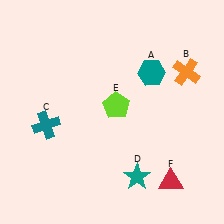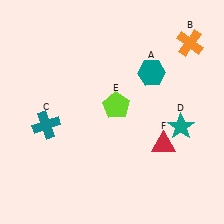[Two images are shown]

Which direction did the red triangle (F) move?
The red triangle (F) moved up.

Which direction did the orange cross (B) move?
The orange cross (B) moved up.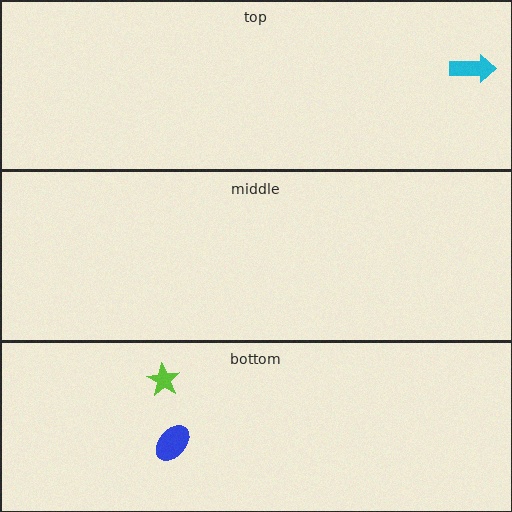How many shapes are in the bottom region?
2.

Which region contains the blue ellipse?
The bottom region.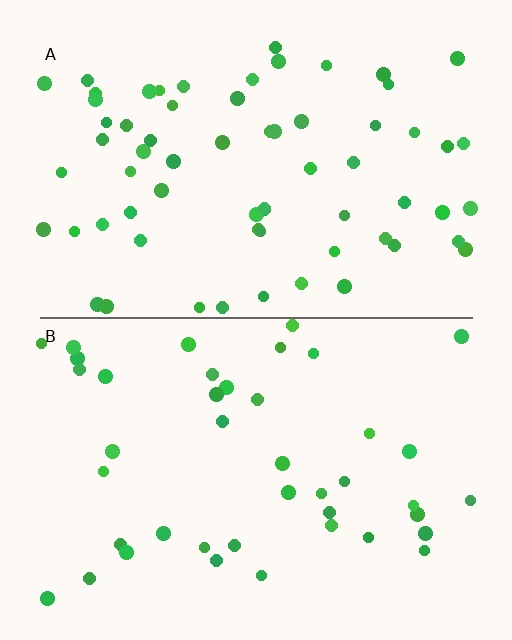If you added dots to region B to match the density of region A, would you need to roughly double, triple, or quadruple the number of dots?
Approximately double.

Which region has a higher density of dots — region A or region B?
A (the top).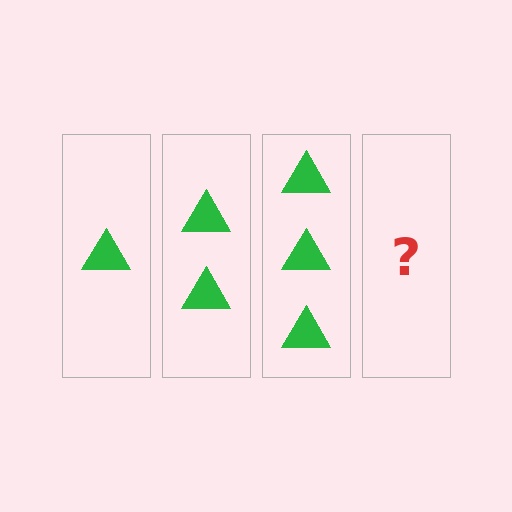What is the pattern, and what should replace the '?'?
The pattern is that each step adds one more triangle. The '?' should be 4 triangles.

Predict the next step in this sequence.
The next step is 4 triangles.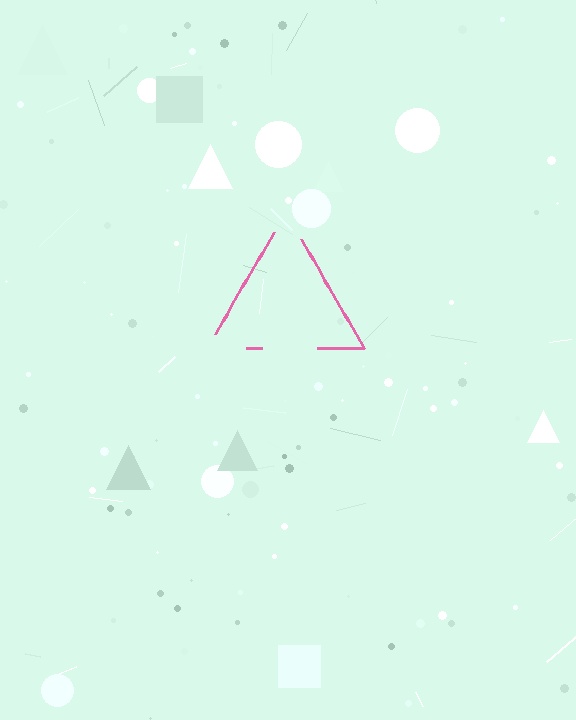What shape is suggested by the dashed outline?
The dashed outline suggests a triangle.